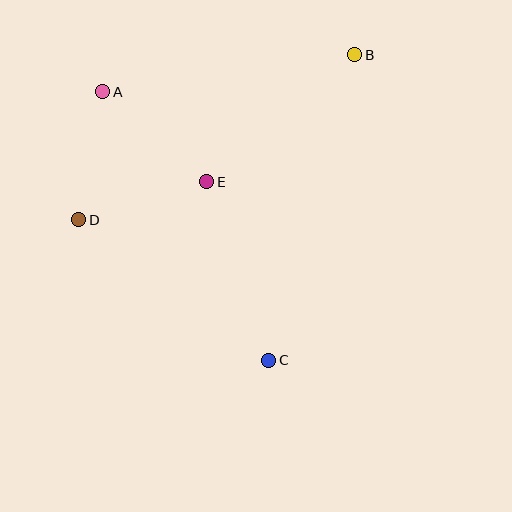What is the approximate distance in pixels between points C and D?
The distance between C and D is approximately 236 pixels.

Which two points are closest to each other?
Points A and D are closest to each other.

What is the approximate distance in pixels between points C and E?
The distance between C and E is approximately 189 pixels.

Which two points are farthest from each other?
Points B and D are farthest from each other.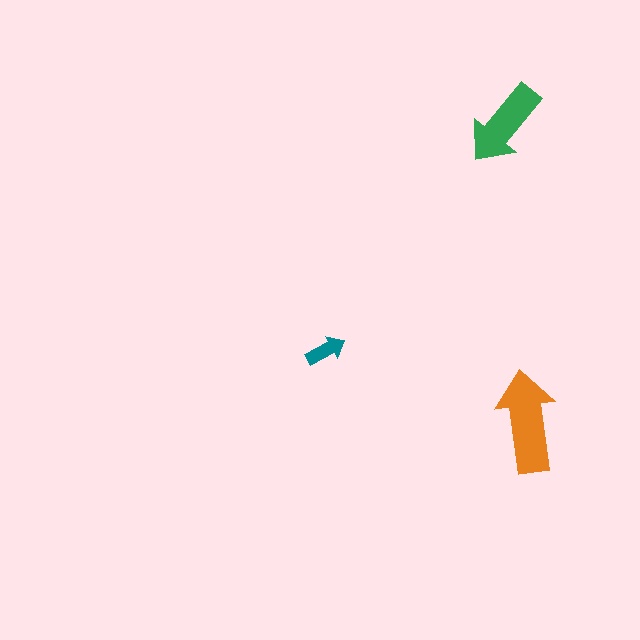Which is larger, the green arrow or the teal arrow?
The green one.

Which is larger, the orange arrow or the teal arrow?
The orange one.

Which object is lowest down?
The orange arrow is bottommost.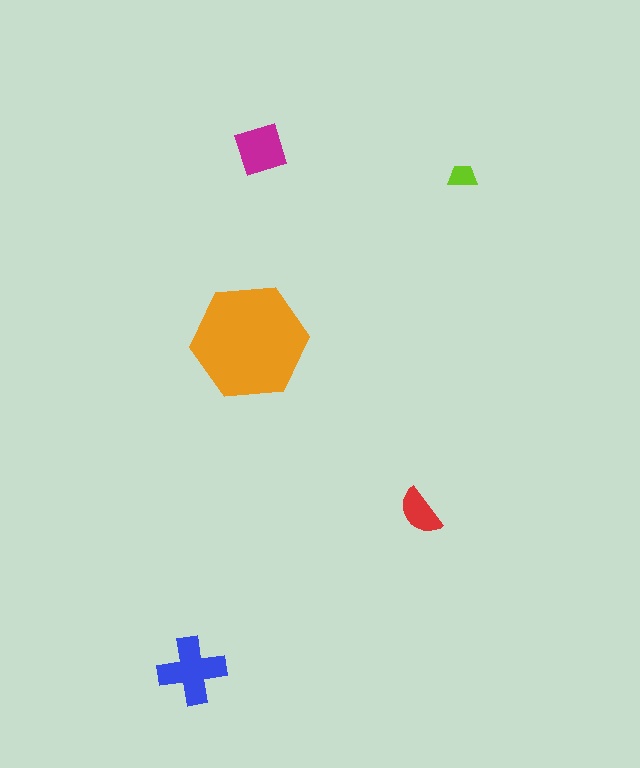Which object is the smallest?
The lime trapezoid.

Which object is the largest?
The orange hexagon.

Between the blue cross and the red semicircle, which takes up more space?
The blue cross.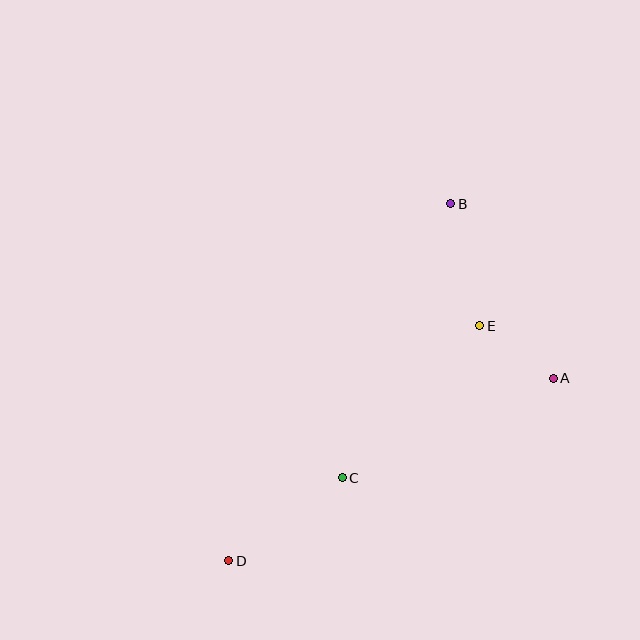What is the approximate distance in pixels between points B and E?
The distance between B and E is approximately 125 pixels.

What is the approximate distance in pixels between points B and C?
The distance between B and C is approximately 294 pixels.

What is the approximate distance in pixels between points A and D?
The distance between A and D is approximately 372 pixels.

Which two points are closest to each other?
Points A and E are closest to each other.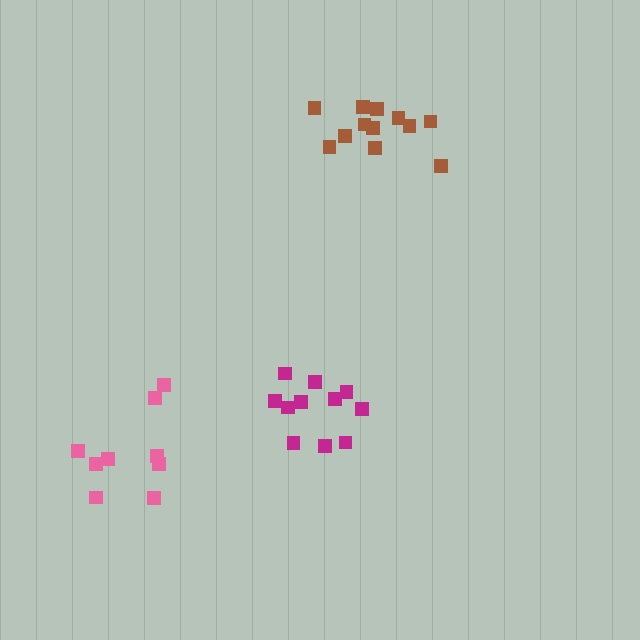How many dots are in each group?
Group 1: 11 dots, Group 2: 12 dots, Group 3: 9 dots (32 total).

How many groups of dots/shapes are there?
There are 3 groups.